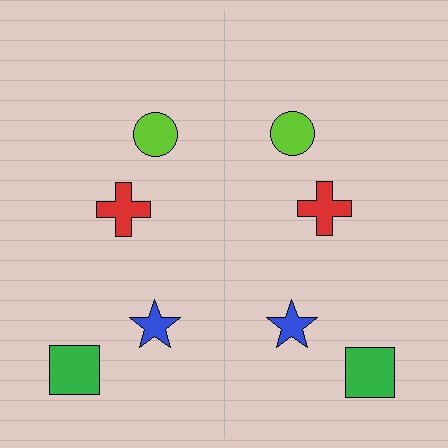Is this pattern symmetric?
Yes, this pattern has bilateral (reflection) symmetry.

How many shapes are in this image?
There are 8 shapes in this image.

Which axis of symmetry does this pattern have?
The pattern has a vertical axis of symmetry running through the center of the image.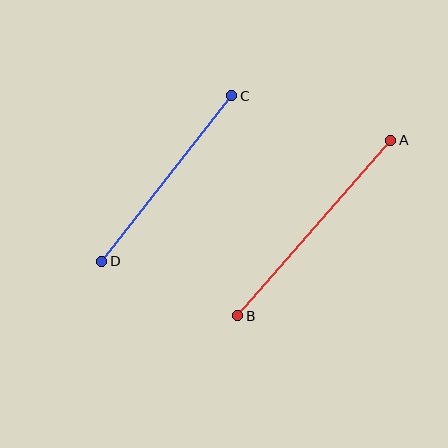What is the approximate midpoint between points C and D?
The midpoint is at approximately (167, 179) pixels.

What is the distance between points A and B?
The distance is approximately 233 pixels.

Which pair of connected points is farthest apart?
Points A and B are farthest apart.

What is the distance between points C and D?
The distance is approximately 210 pixels.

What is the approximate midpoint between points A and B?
The midpoint is at approximately (314, 228) pixels.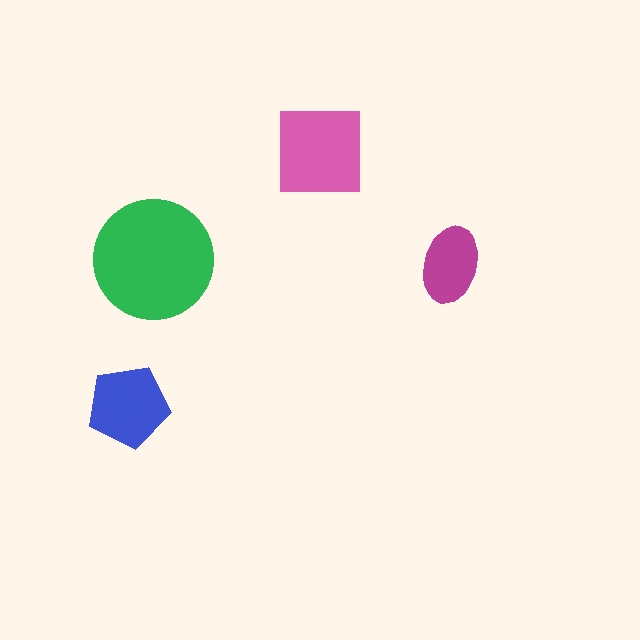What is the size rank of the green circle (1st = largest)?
1st.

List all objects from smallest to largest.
The magenta ellipse, the blue pentagon, the pink square, the green circle.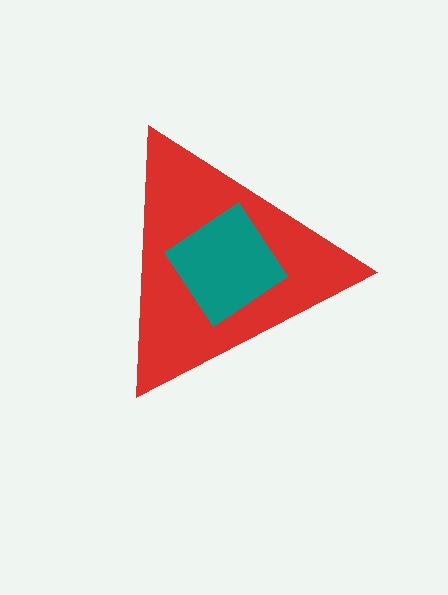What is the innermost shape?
The teal diamond.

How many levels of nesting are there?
2.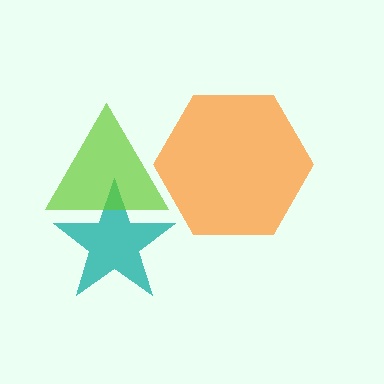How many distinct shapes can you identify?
There are 3 distinct shapes: a teal star, a lime triangle, an orange hexagon.